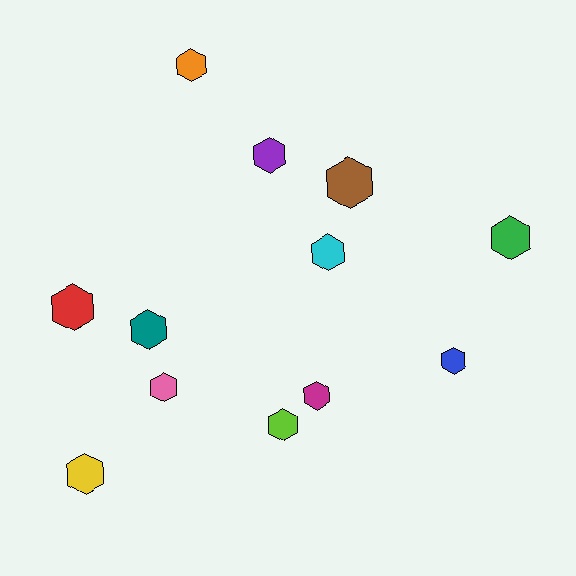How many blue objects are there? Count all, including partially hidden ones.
There is 1 blue object.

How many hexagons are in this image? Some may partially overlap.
There are 12 hexagons.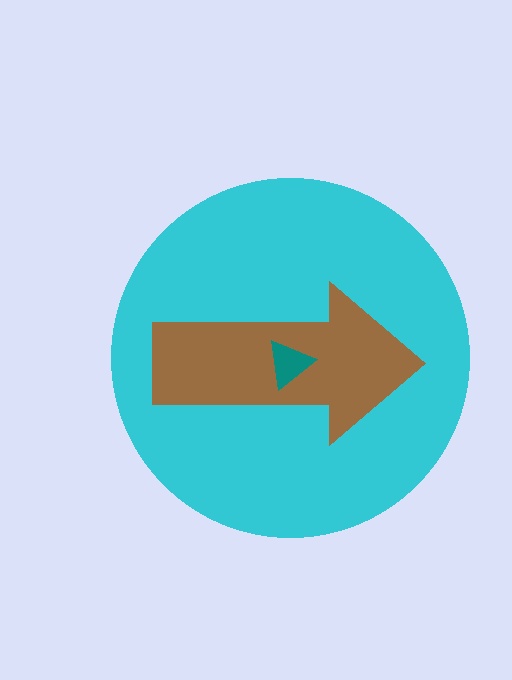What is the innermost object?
The teal triangle.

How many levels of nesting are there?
3.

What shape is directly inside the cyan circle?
The brown arrow.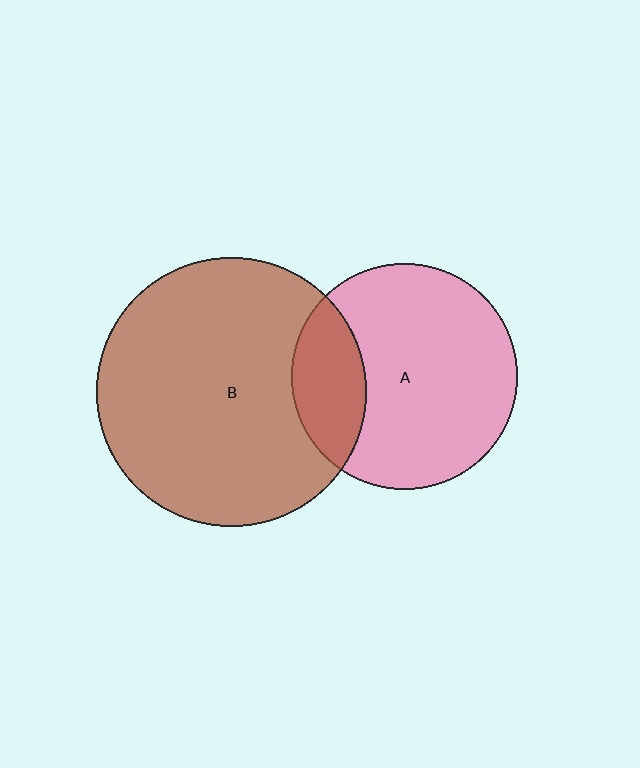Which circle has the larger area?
Circle B (brown).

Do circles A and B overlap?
Yes.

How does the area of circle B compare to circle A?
Approximately 1.4 times.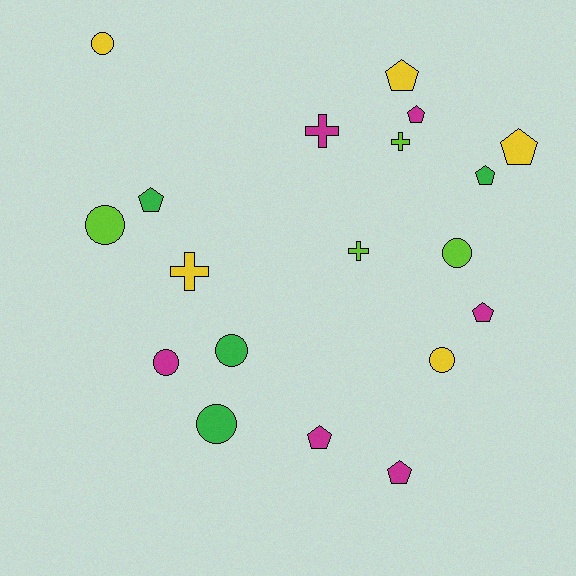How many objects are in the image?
There are 19 objects.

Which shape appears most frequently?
Pentagon, with 8 objects.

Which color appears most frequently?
Magenta, with 6 objects.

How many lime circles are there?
There are 2 lime circles.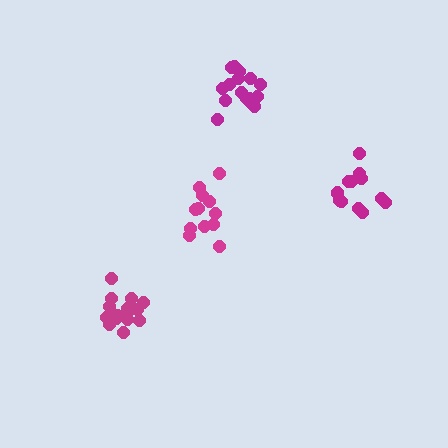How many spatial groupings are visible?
There are 4 spatial groupings.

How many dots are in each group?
Group 1: 12 dots, Group 2: 16 dots, Group 3: 16 dots, Group 4: 13 dots (57 total).